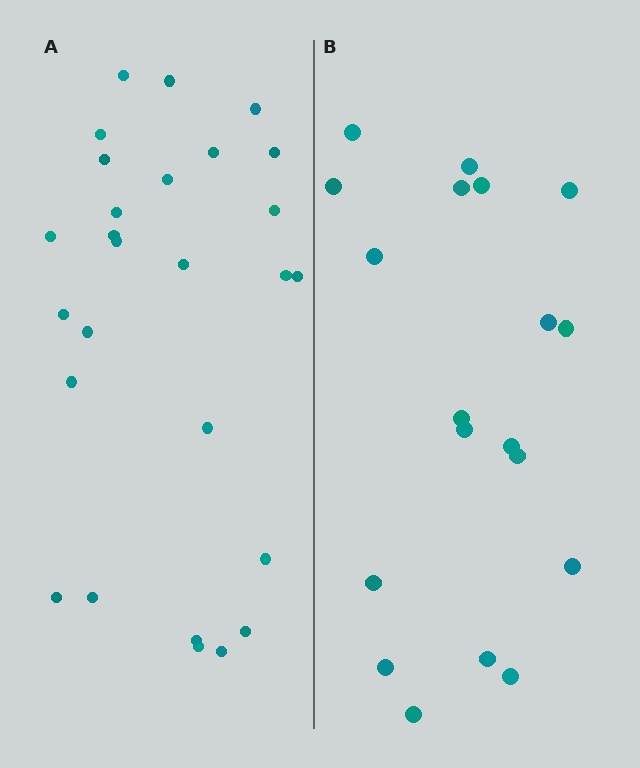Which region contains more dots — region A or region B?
Region A (the left region) has more dots.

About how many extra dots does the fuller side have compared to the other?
Region A has roughly 8 or so more dots than region B.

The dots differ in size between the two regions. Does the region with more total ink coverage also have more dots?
No. Region B has more total ink coverage because its dots are larger, but region A actually contains more individual dots. Total area can be misleading — the number of items is what matters here.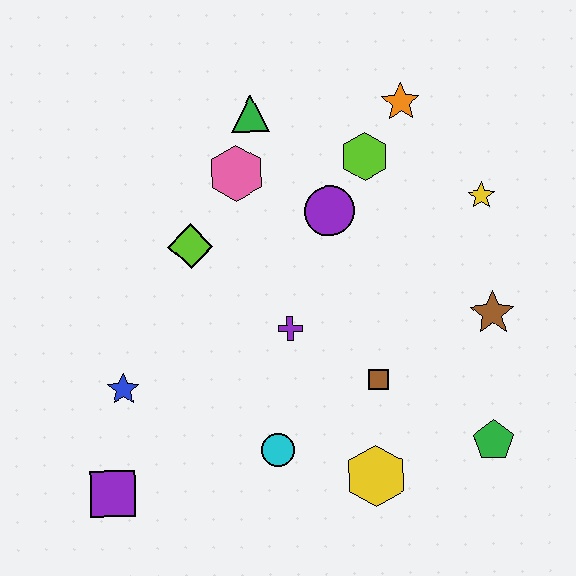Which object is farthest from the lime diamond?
The green pentagon is farthest from the lime diamond.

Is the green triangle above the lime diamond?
Yes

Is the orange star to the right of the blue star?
Yes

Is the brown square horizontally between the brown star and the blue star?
Yes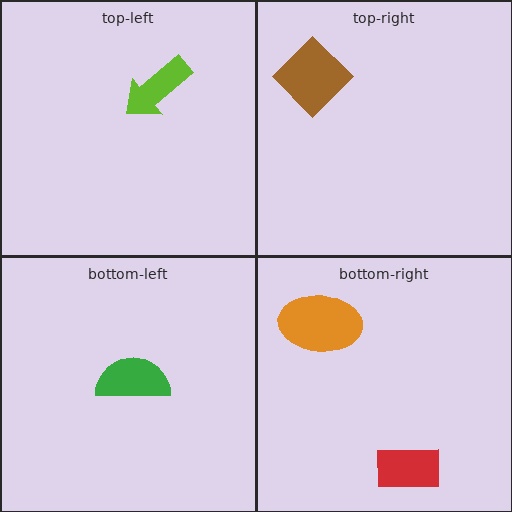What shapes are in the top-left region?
The lime arrow.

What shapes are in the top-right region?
The brown diamond.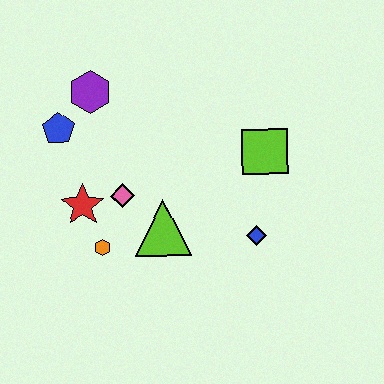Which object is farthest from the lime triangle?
The purple hexagon is farthest from the lime triangle.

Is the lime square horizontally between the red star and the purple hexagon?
No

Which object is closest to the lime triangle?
The pink diamond is closest to the lime triangle.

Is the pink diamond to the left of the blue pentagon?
No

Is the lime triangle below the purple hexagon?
Yes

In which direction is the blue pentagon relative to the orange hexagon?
The blue pentagon is above the orange hexagon.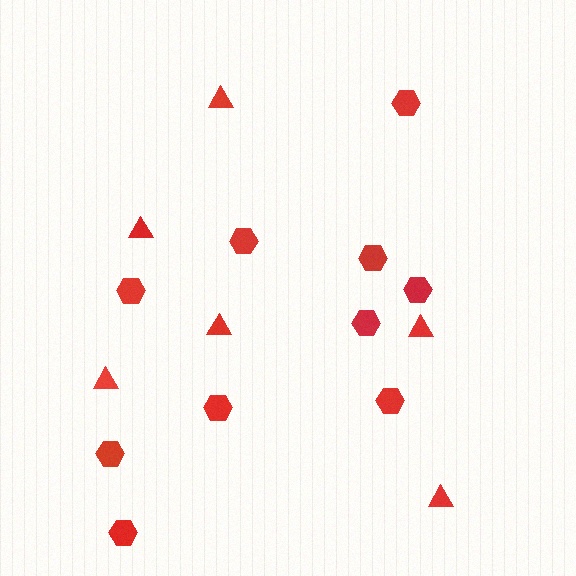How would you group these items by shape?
There are 2 groups: one group of triangles (6) and one group of hexagons (10).